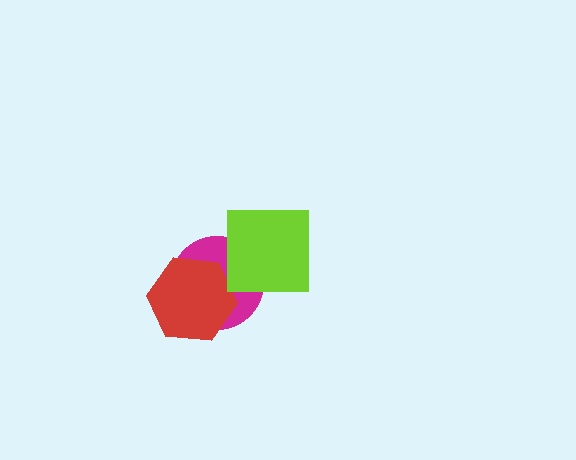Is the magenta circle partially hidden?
Yes, it is partially covered by another shape.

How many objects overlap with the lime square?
1 object overlaps with the lime square.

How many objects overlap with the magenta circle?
2 objects overlap with the magenta circle.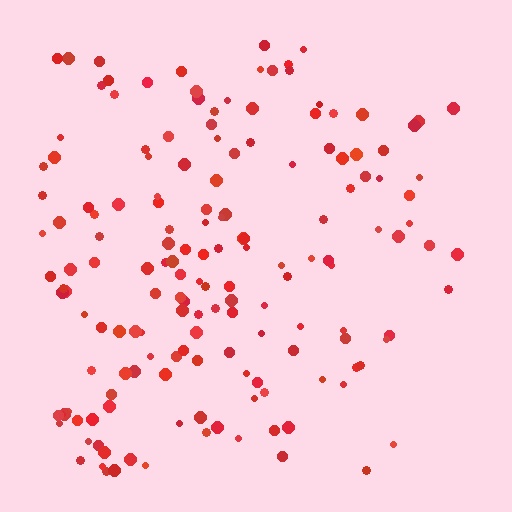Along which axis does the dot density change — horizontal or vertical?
Horizontal.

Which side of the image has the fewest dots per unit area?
The right.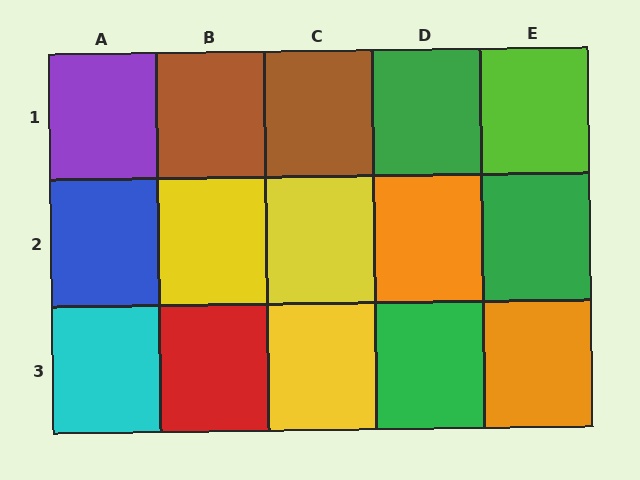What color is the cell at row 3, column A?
Cyan.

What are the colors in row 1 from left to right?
Purple, brown, brown, green, lime.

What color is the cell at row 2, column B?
Yellow.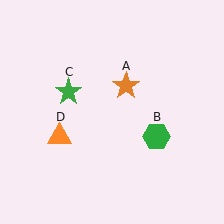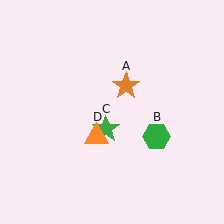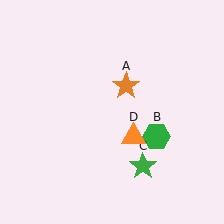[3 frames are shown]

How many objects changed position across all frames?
2 objects changed position: green star (object C), orange triangle (object D).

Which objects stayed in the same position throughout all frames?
Orange star (object A) and green hexagon (object B) remained stationary.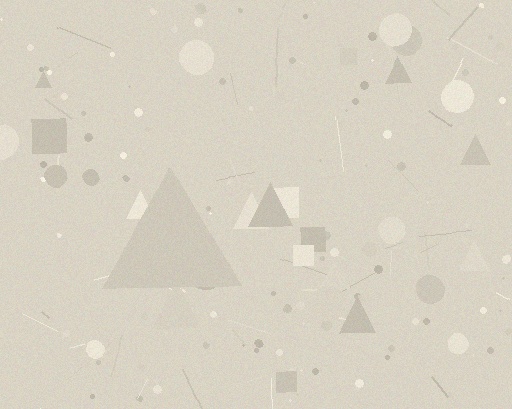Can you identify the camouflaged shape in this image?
The camouflaged shape is a triangle.